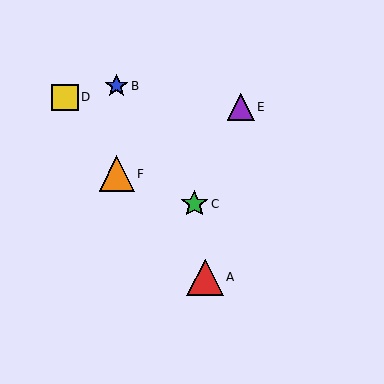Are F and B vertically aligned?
Yes, both are at x≈117.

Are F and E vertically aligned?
No, F is at x≈117 and E is at x≈241.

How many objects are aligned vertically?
2 objects (B, F) are aligned vertically.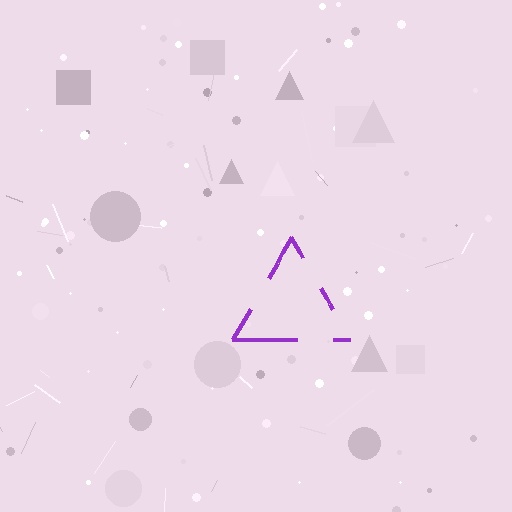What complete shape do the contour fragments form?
The contour fragments form a triangle.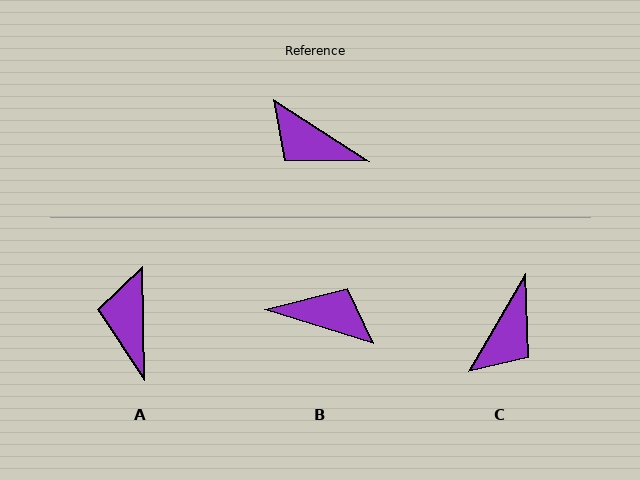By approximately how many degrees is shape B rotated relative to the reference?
Approximately 165 degrees clockwise.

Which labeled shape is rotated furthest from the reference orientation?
B, about 165 degrees away.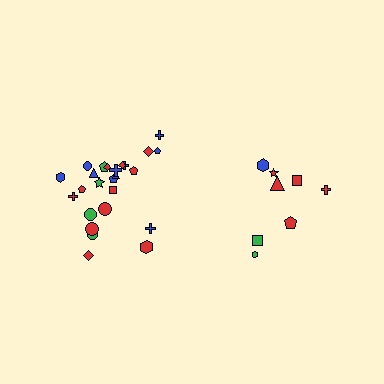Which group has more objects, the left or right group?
The left group.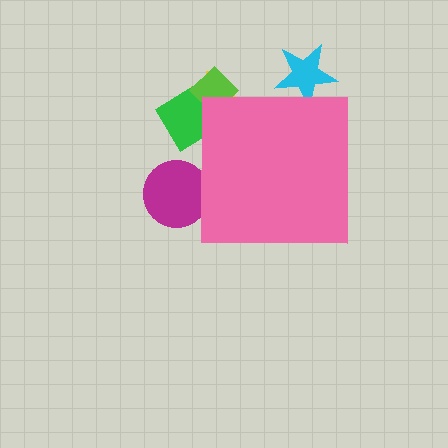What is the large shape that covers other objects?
A pink square.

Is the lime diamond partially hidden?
Yes, the lime diamond is partially hidden behind the pink square.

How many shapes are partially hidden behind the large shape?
5 shapes are partially hidden.